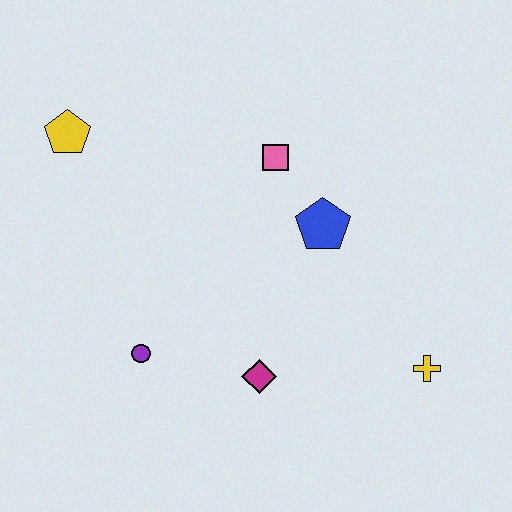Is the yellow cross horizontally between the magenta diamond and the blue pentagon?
No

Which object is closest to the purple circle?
The magenta diamond is closest to the purple circle.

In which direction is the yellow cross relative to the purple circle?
The yellow cross is to the right of the purple circle.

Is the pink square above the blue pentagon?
Yes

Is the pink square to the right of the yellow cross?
No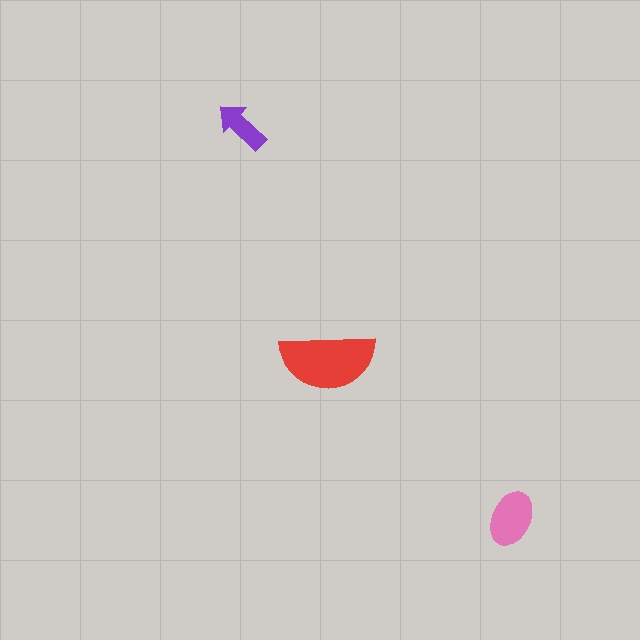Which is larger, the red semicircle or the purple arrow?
The red semicircle.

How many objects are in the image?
There are 3 objects in the image.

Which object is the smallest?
The purple arrow.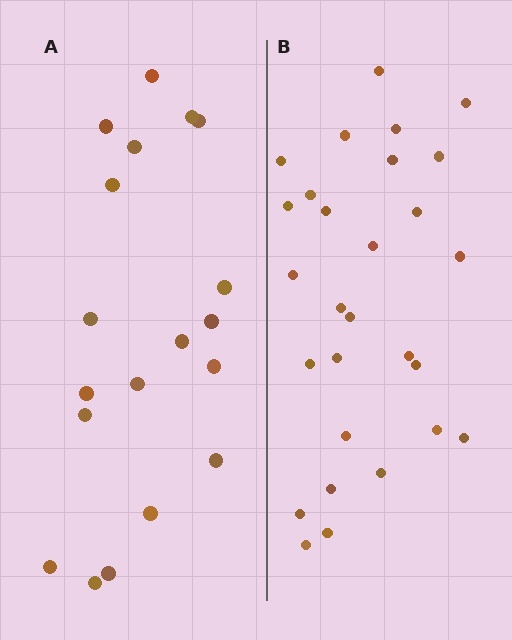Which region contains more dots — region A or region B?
Region B (the right region) has more dots.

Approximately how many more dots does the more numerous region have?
Region B has roughly 8 or so more dots than region A.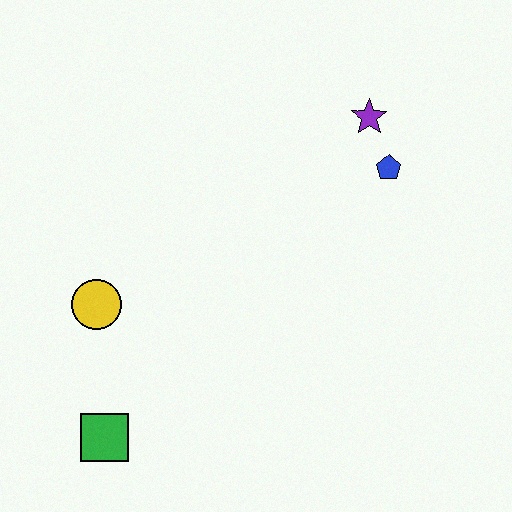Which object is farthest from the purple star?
The green square is farthest from the purple star.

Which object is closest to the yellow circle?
The green square is closest to the yellow circle.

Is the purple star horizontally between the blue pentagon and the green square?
Yes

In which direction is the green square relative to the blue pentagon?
The green square is to the left of the blue pentagon.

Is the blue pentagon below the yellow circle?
No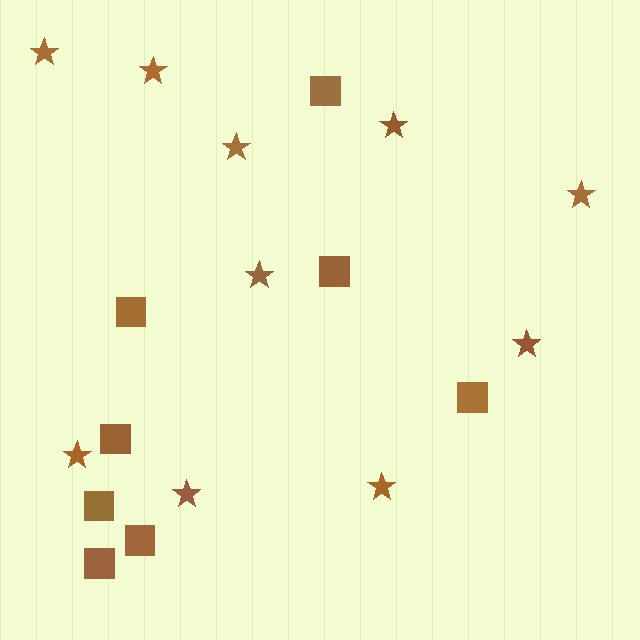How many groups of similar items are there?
There are 2 groups: one group of stars (10) and one group of squares (8).